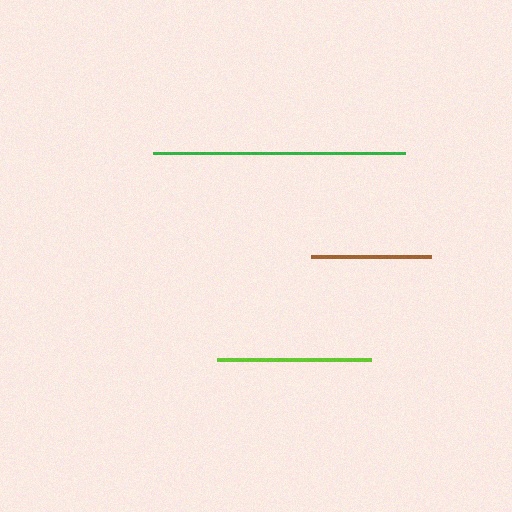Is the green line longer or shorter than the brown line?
The green line is longer than the brown line.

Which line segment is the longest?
The green line is the longest at approximately 252 pixels.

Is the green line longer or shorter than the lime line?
The green line is longer than the lime line.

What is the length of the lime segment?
The lime segment is approximately 154 pixels long.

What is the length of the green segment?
The green segment is approximately 252 pixels long.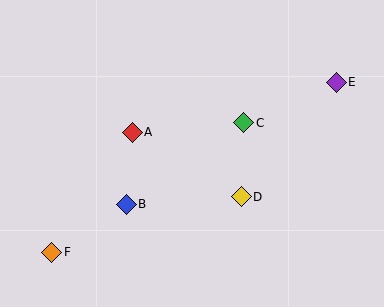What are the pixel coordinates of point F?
Point F is at (52, 252).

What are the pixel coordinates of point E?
Point E is at (336, 82).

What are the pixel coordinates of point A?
Point A is at (132, 132).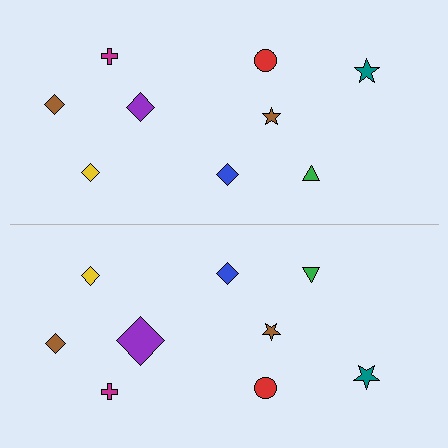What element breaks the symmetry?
The purple diamond on the bottom side has a different size than its mirror counterpart.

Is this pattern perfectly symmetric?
No, the pattern is not perfectly symmetric. The purple diamond on the bottom side has a different size than its mirror counterpart.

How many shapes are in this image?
There are 18 shapes in this image.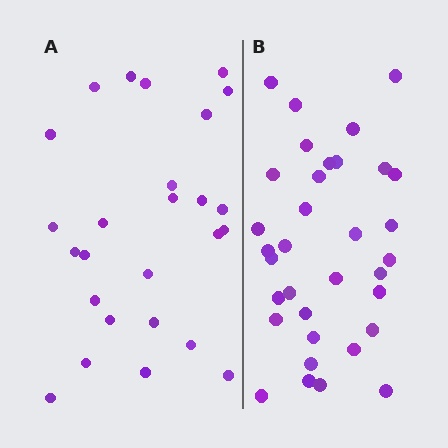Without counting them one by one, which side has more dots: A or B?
Region B (the right region) has more dots.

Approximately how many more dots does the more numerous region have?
Region B has roughly 8 or so more dots than region A.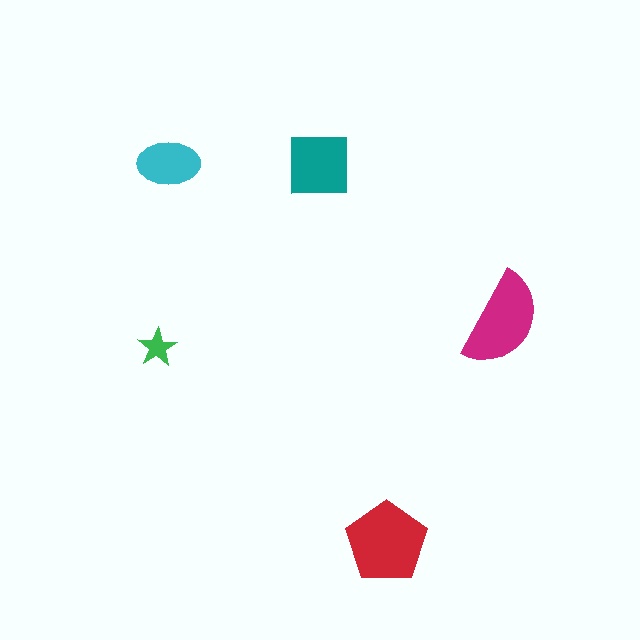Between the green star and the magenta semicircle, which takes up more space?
The magenta semicircle.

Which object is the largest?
The red pentagon.